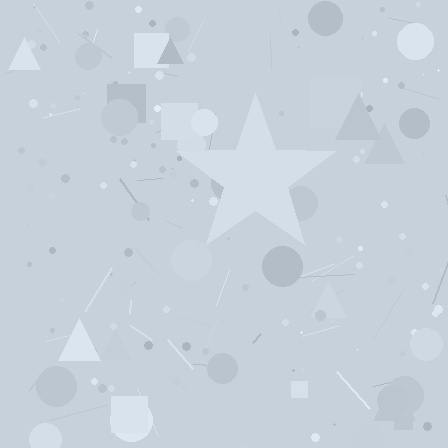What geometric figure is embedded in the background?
A star is embedded in the background.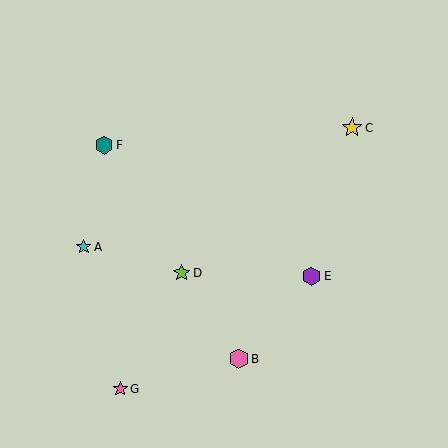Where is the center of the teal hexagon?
The center of the teal hexagon is at (104, 145).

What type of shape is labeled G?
Shape G is a pink star.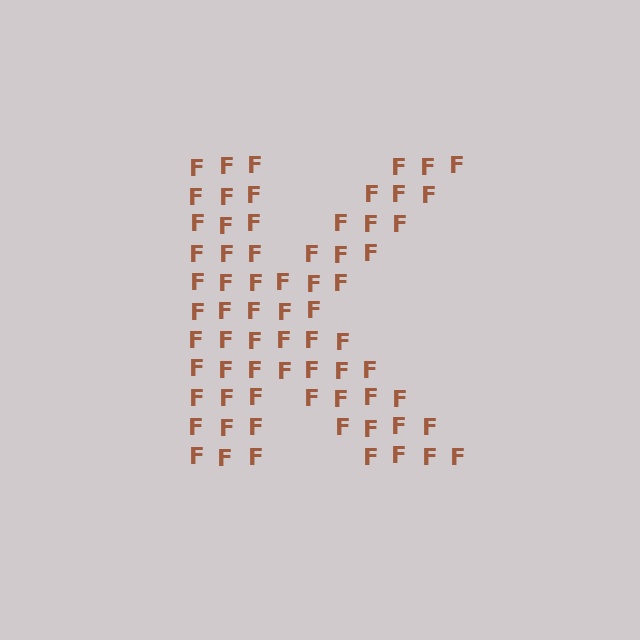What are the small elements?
The small elements are letter F's.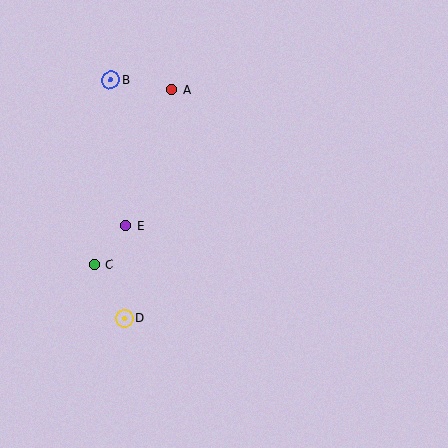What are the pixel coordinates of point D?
Point D is at (124, 319).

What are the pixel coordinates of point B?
Point B is at (111, 80).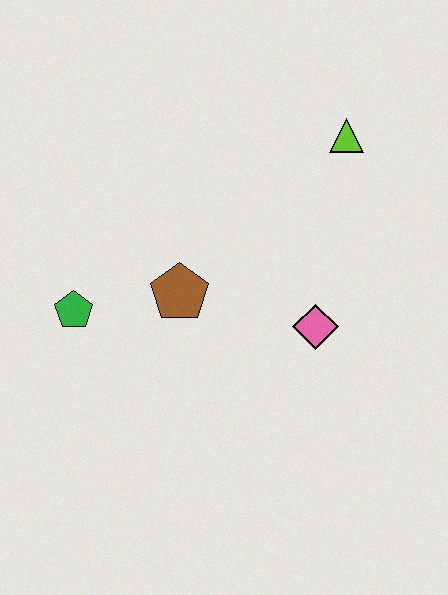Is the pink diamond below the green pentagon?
Yes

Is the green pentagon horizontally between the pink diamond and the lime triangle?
No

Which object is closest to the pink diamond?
The brown pentagon is closest to the pink diamond.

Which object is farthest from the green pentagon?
The lime triangle is farthest from the green pentagon.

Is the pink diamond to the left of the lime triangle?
Yes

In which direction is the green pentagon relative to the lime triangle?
The green pentagon is to the left of the lime triangle.